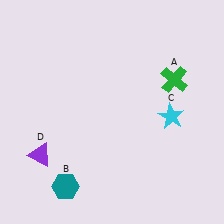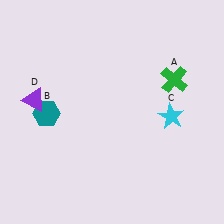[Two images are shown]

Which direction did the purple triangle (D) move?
The purple triangle (D) moved up.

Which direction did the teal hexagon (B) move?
The teal hexagon (B) moved up.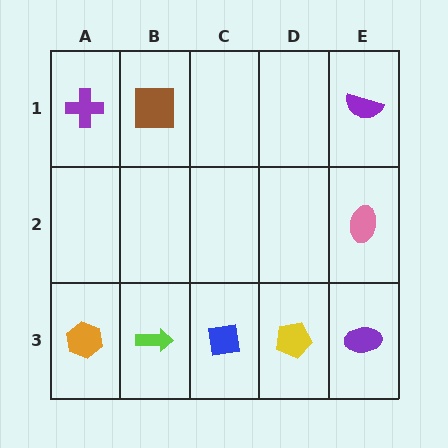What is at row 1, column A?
A purple cross.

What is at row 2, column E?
A pink ellipse.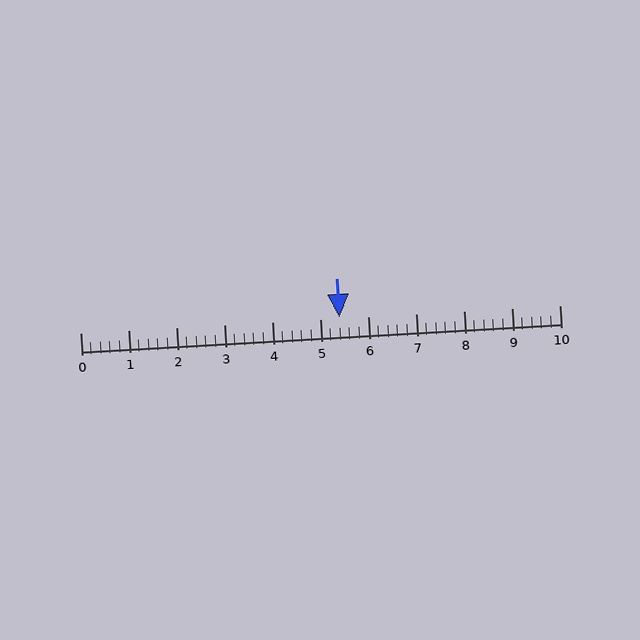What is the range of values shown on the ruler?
The ruler shows values from 0 to 10.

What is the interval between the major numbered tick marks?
The major tick marks are spaced 1 units apart.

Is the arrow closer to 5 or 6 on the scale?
The arrow is closer to 5.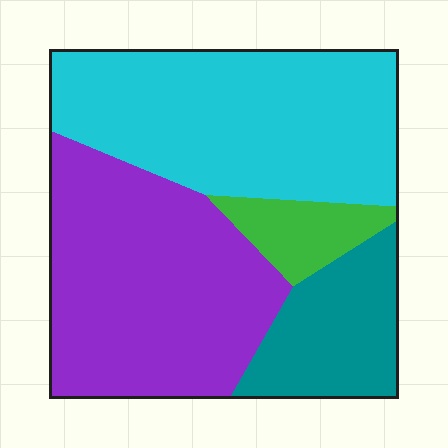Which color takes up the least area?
Green, at roughly 5%.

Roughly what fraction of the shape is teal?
Teal takes up about one sixth (1/6) of the shape.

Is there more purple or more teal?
Purple.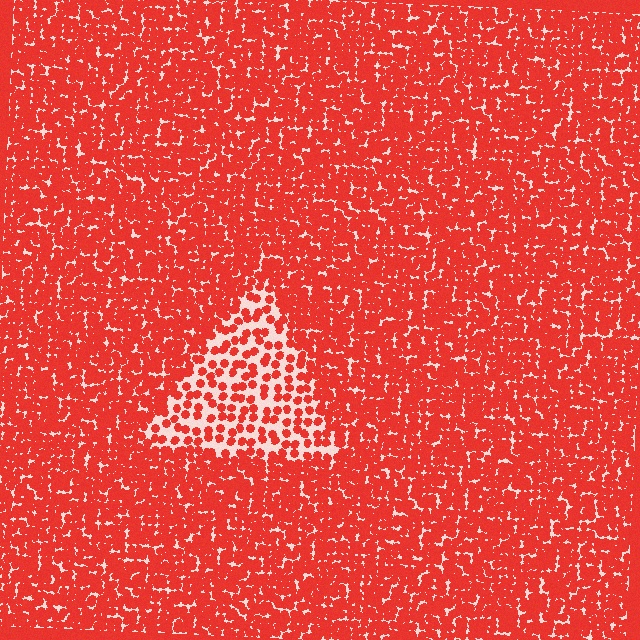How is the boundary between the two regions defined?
The boundary is defined by a change in element density (approximately 2.3x ratio). All elements are the same color, size, and shape.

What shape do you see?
I see a triangle.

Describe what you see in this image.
The image contains small red elements arranged at two different densities. A triangle-shaped region is visible where the elements are less densely packed than the surrounding area.